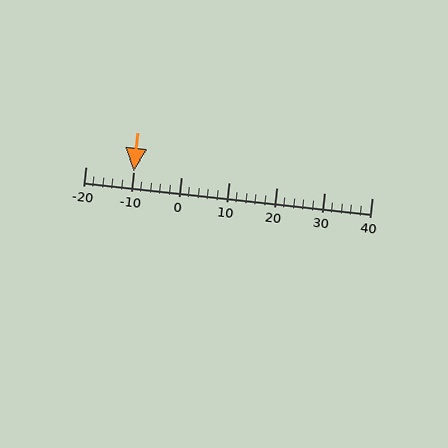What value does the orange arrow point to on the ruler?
The orange arrow points to approximately -10.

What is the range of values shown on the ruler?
The ruler shows values from -20 to 40.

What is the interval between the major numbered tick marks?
The major tick marks are spaced 10 units apart.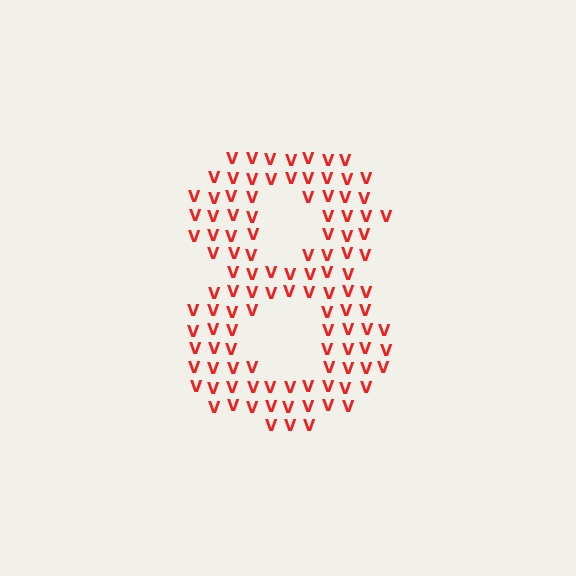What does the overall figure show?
The overall figure shows the digit 8.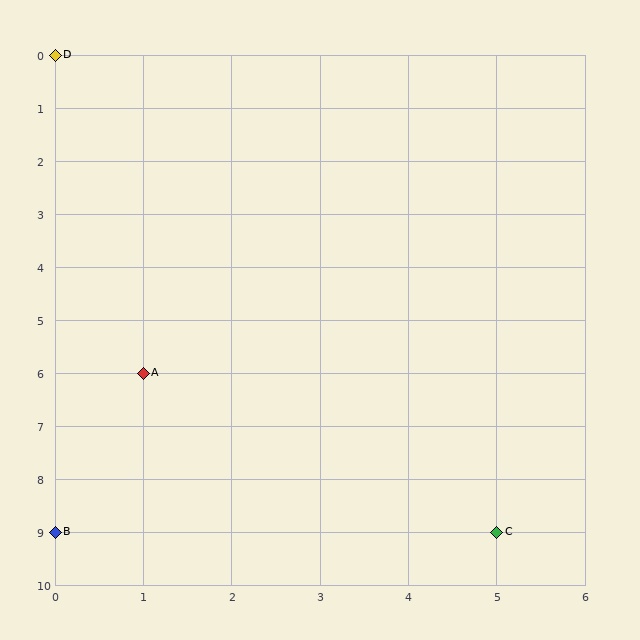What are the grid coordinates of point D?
Point D is at grid coordinates (0, 0).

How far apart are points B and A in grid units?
Points B and A are 1 column and 3 rows apart (about 3.2 grid units diagonally).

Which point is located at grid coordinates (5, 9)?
Point C is at (5, 9).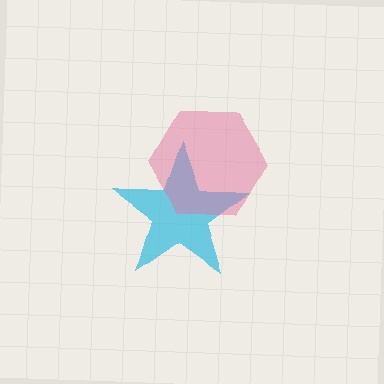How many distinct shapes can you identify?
There are 2 distinct shapes: a cyan star, a pink hexagon.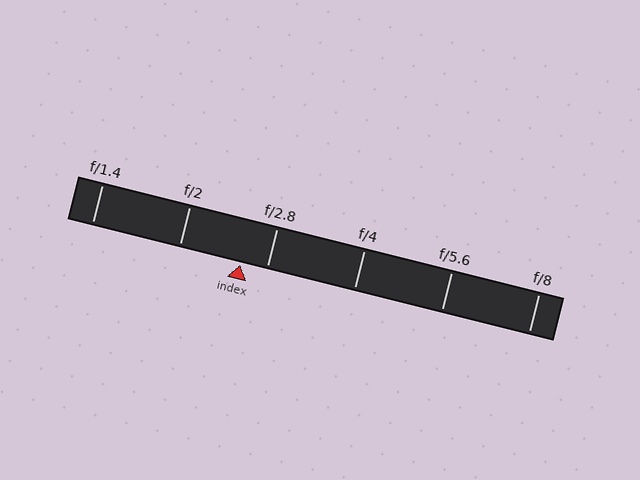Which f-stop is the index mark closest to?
The index mark is closest to f/2.8.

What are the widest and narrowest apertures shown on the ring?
The widest aperture shown is f/1.4 and the narrowest is f/8.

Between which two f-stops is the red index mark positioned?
The index mark is between f/2 and f/2.8.